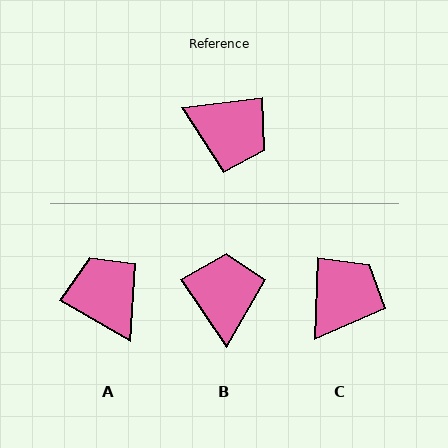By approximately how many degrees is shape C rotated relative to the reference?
Approximately 81 degrees counter-clockwise.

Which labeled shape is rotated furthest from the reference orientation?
A, about 143 degrees away.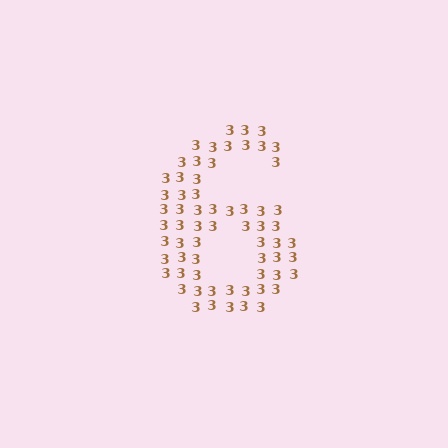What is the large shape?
The large shape is the digit 6.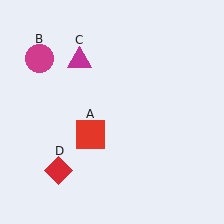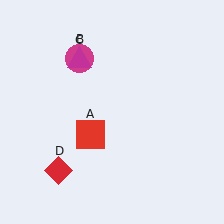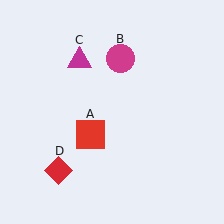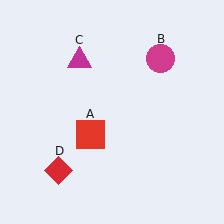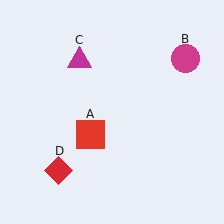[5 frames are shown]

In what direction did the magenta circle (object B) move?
The magenta circle (object B) moved right.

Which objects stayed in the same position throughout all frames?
Red square (object A) and magenta triangle (object C) and red diamond (object D) remained stationary.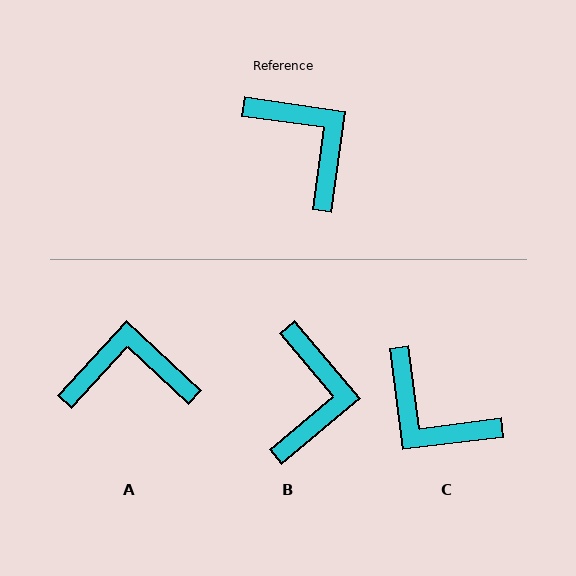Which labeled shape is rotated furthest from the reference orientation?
C, about 165 degrees away.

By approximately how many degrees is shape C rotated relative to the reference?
Approximately 165 degrees clockwise.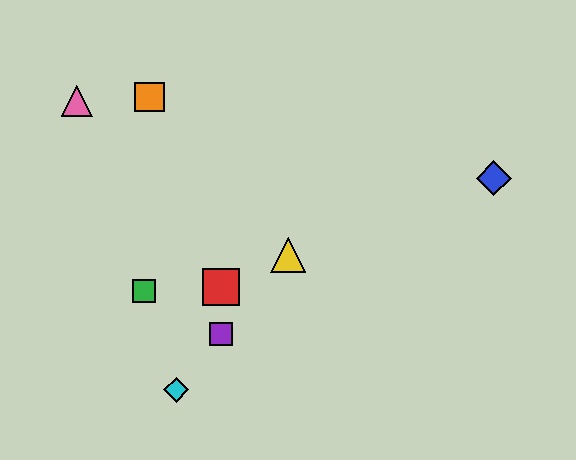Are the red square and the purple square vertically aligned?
Yes, both are at x≈221.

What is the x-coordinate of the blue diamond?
The blue diamond is at x≈494.